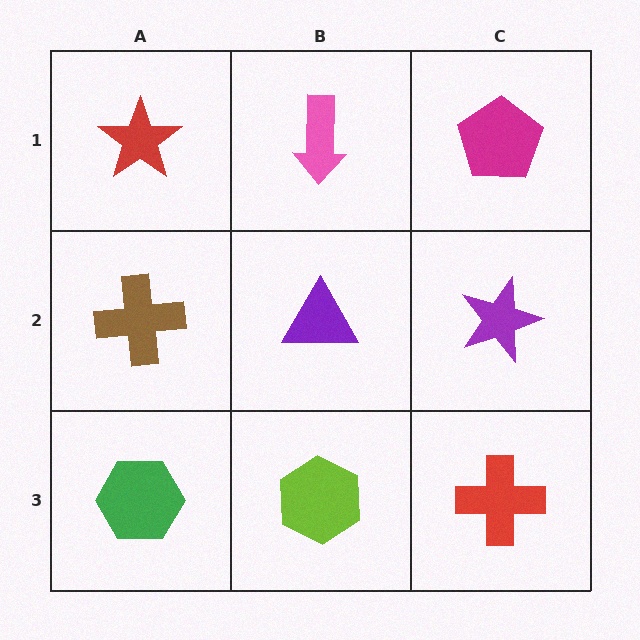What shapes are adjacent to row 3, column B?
A purple triangle (row 2, column B), a green hexagon (row 3, column A), a red cross (row 3, column C).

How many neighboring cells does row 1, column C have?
2.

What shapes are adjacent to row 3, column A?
A brown cross (row 2, column A), a lime hexagon (row 3, column B).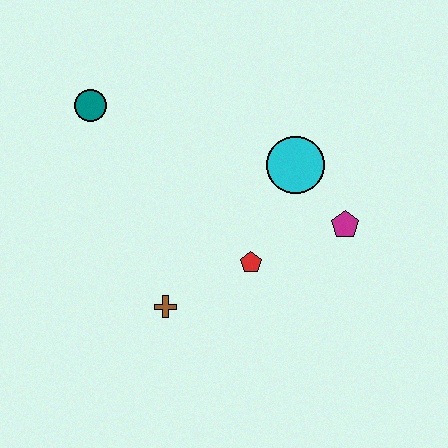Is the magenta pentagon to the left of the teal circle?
No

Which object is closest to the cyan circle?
The magenta pentagon is closest to the cyan circle.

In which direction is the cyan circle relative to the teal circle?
The cyan circle is to the right of the teal circle.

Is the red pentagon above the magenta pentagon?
No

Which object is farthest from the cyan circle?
The teal circle is farthest from the cyan circle.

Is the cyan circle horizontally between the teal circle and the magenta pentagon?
Yes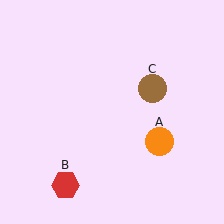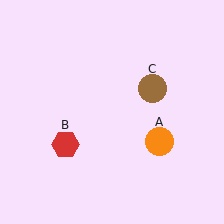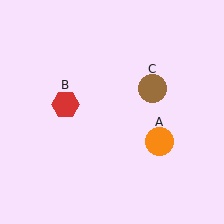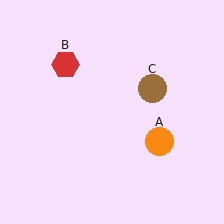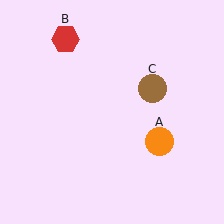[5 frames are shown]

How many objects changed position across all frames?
1 object changed position: red hexagon (object B).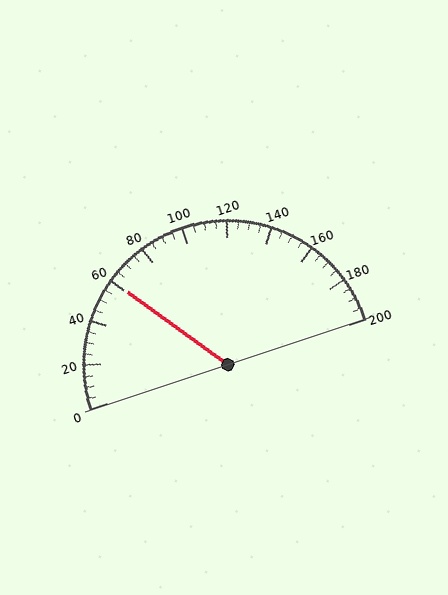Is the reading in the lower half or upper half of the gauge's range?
The reading is in the lower half of the range (0 to 200).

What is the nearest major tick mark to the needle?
The nearest major tick mark is 60.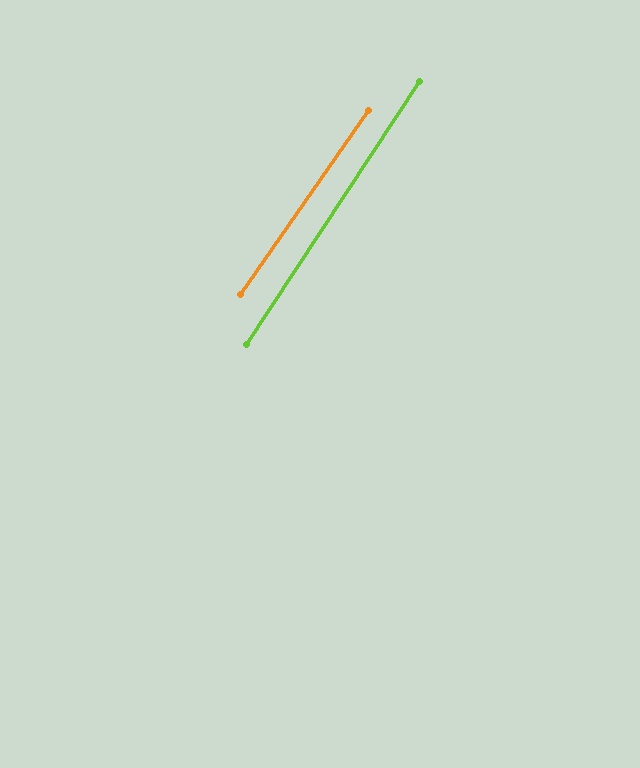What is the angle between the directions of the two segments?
Approximately 1 degree.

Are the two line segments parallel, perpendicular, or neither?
Parallel — their directions differ by only 1.3°.